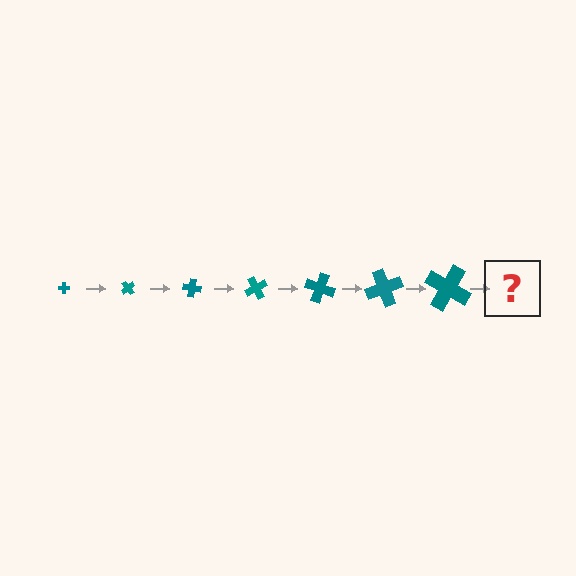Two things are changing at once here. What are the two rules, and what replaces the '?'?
The two rules are that the cross grows larger each step and it rotates 50 degrees each step. The '?' should be a cross, larger than the previous one and rotated 350 degrees from the start.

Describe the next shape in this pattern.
It should be a cross, larger than the previous one and rotated 350 degrees from the start.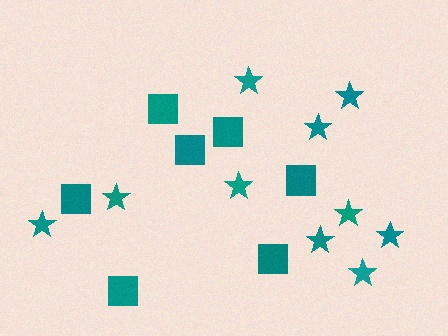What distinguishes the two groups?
There are 2 groups: one group of stars (10) and one group of squares (7).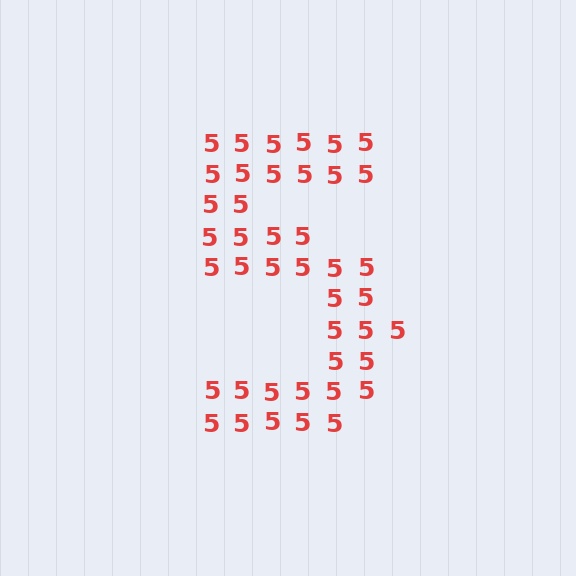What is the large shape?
The large shape is the digit 5.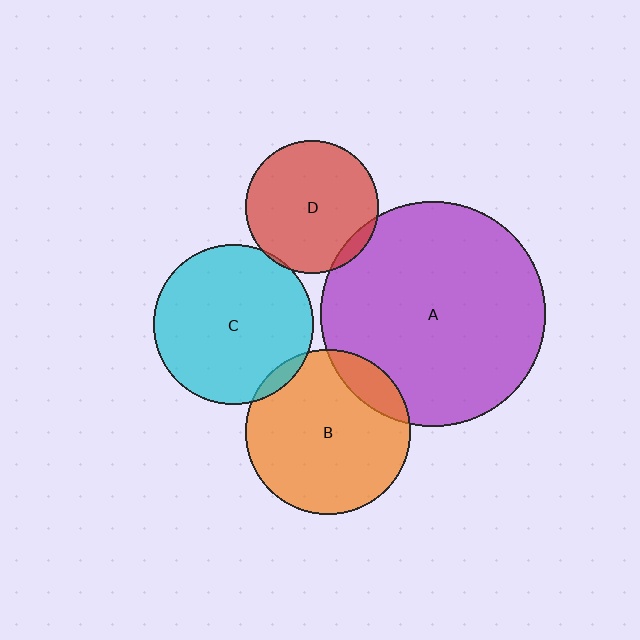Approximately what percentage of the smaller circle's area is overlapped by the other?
Approximately 5%.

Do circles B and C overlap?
Yes.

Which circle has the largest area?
Circle A (purple).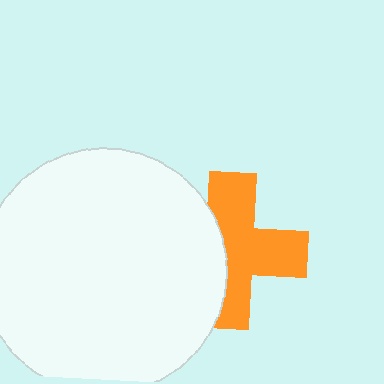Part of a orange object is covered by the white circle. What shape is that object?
It is a cross.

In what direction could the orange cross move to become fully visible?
The orange cross could move right. That would shift it out from behind the white circle entirely.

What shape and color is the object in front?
The object in front is a white circle.